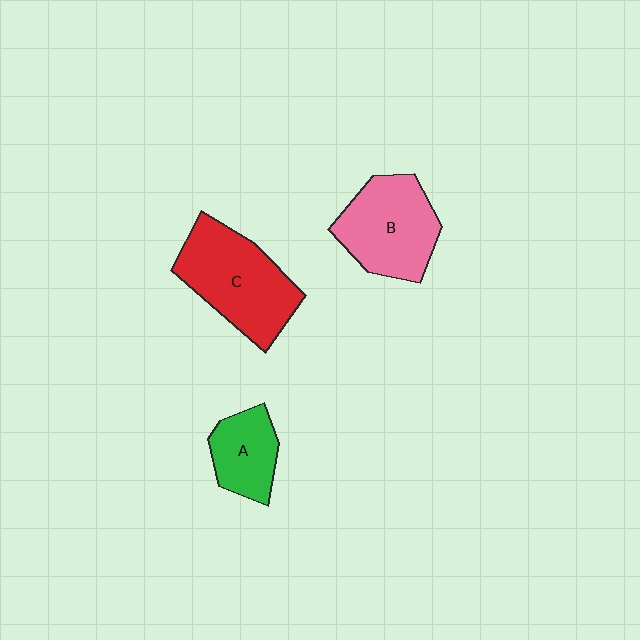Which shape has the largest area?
Shape C (red).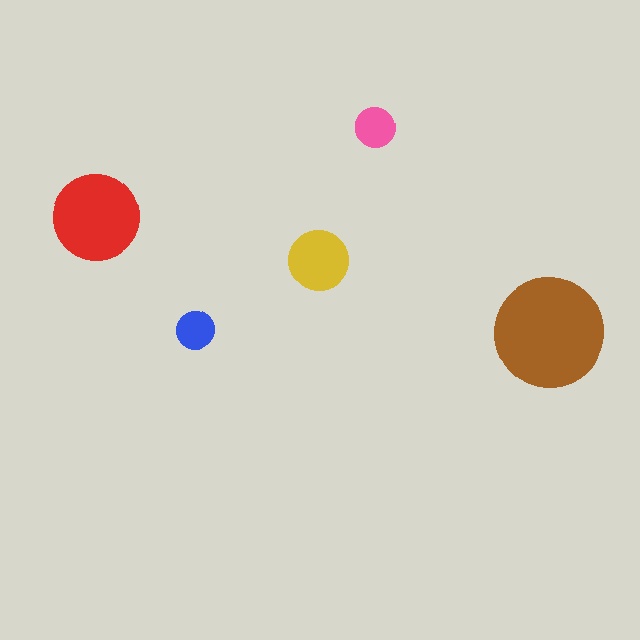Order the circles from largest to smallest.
the brown one, the red one, the yellow one, the pink one, the blue one.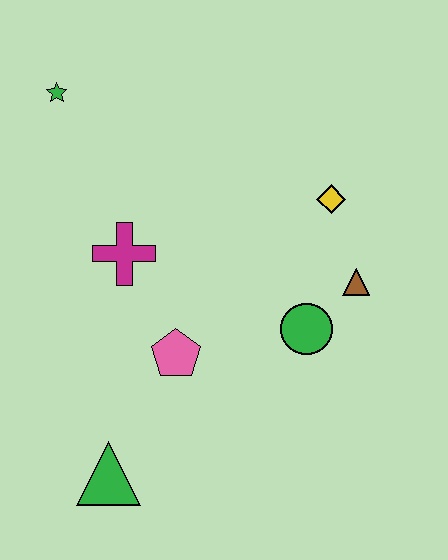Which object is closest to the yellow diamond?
The brown triangle is closest to the yellow diamond.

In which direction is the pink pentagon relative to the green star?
The pink pentagon is below the green star.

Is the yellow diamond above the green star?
No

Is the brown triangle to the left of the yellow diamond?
No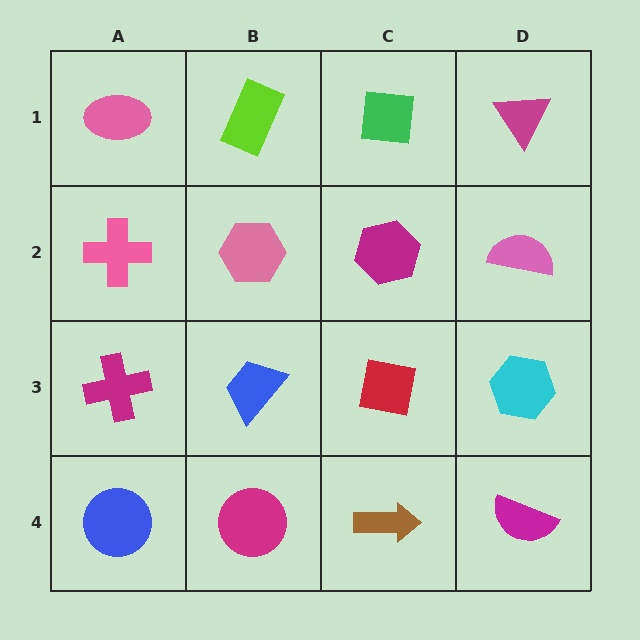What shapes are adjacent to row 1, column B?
A pink hexagon (row 2, column B), a pink ellipse (row 1, column A), a green square (row 1, column C).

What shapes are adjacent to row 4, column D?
A cyan hexagon (row 3, column D), a brown arrow (row 4, column C).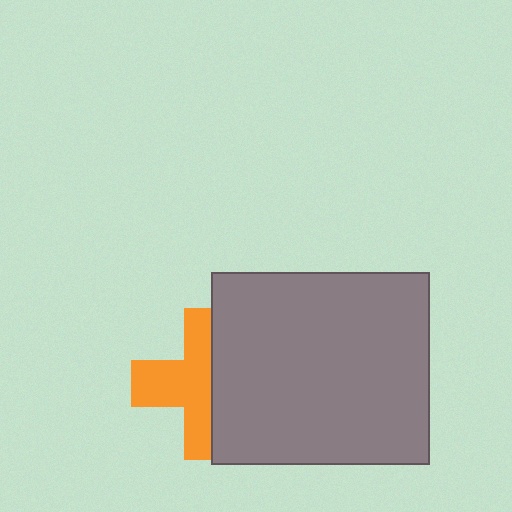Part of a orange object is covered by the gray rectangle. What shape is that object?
It is a cross.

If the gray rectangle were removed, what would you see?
You would see the complete orange cross.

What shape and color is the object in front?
The object in front is a gray rectangle.